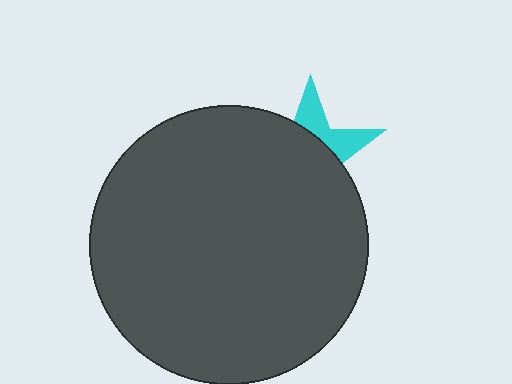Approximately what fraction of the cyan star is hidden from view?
Roughly 69% of the cyan star is hidden behind the dark gray circle.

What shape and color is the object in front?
The object in front is a dark gray circle.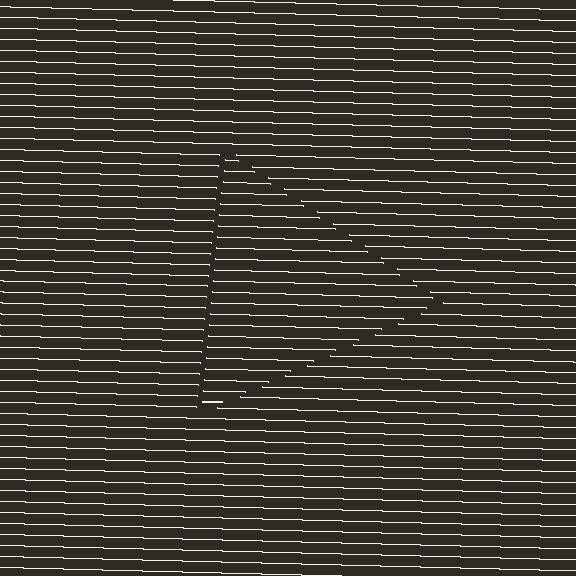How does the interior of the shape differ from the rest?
The interior of the shape contains the same grating, shifted by half a period — the contour is defined by the phase discontinuity where line-ends from the inner and outer gratings abut.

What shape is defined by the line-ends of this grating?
An illusory triangle. The interior of the shape contains the same grating, shifted by half a period — the contour is defined by the phase discontinuity where line-ends from the inner and outer gratings abut.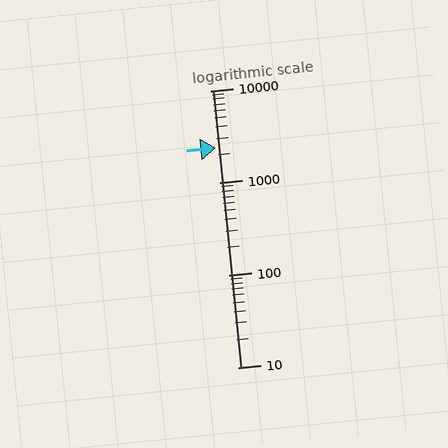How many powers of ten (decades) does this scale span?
The scale spans 3 decades, from 10 to 10000.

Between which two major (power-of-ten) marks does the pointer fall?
The pointer is between 1000 and 10000.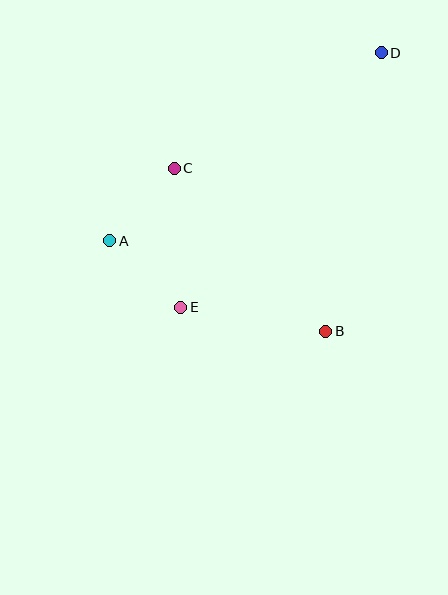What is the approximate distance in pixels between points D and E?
The distance between D and E is approximately 324 pixels.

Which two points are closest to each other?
Points A and C are closest to each other.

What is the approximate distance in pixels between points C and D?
The distance between C and D is approximately 237 pixels.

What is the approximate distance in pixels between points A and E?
The distance between A and E is approximately 97 pixels.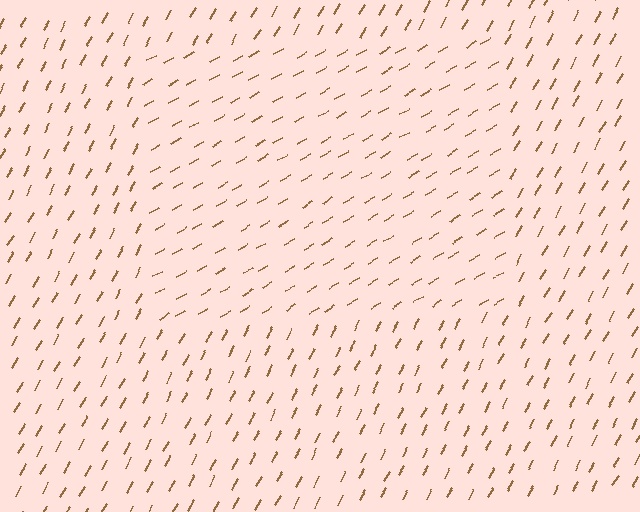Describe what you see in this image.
The image is filled with small brown line segments. A rectangle region in the image has lines oriented differently from the surrounding lines, creating a visible texture boundary.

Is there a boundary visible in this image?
Yes, there is a texture boundary formed by a change in line orientation.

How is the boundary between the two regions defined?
The boundary is defined purely by a change in line orientation (approximately 31 degrees difference). All lines are the same color and thickness.